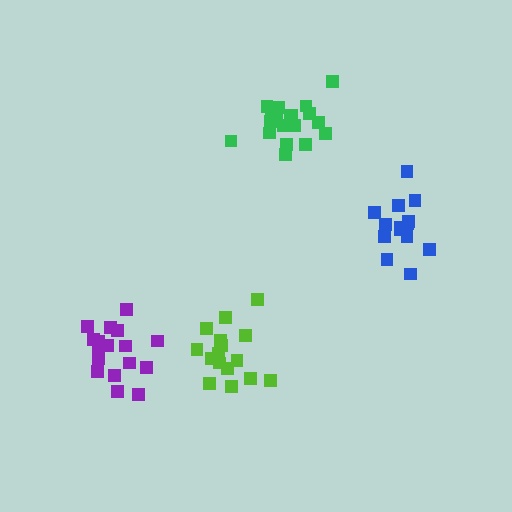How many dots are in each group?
Group 1: 19 dots, Group 2: 16 dots, Group 3: 18 dots, Group 4: 14 dots (67 total).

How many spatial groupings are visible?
There are 4 spatial groupings.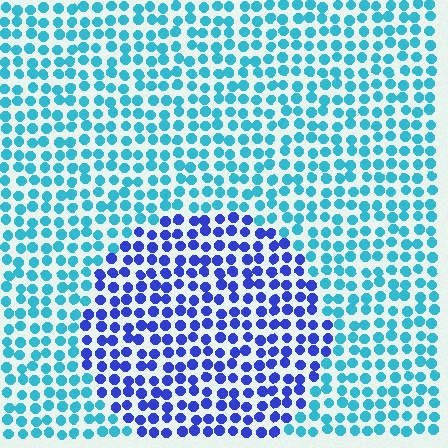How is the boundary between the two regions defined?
The boundary is defined purely by a slight shift in hue (about 48 degrees). Spacing, size, and orientation are identical on both sides.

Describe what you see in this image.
The image is filled with small cyan elements in a uniform arrangement. A circle-shaped region is visible where the elements are tinted to a slightly different hue, forming a subtle color boundary.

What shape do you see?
I see a circle.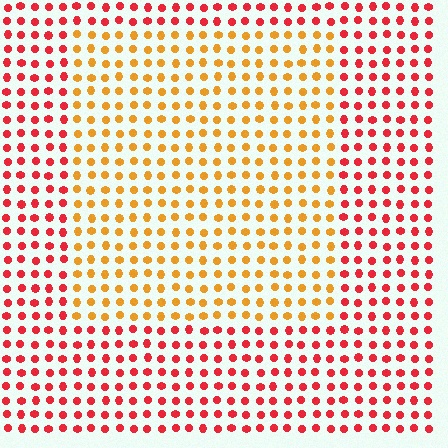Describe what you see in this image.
The image is filled with small red elements in a uniform arrangement. A rectangle-shaped region is visible where the elements are tinted to a slightly different hue, forming a subtle color boundary.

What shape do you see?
I see a rectangle.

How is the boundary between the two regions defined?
The boundary is defined purely by a slight shift in hue (about 42 degrees). Spacing, size, and orientation are identical on both sides.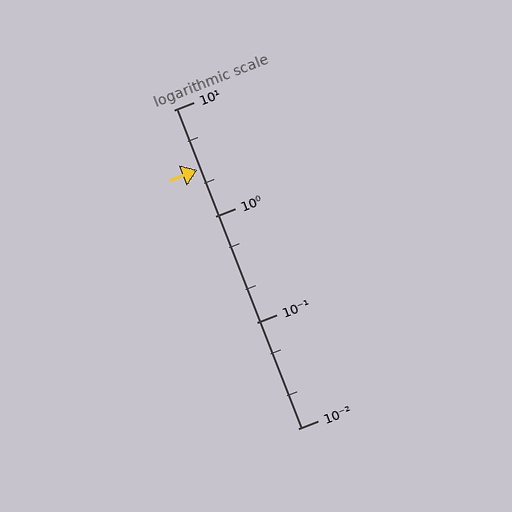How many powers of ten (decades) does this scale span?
The scale spans 3 decades, from 0.01 to 10.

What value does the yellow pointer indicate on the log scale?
The pointer indicates approximately 2.7.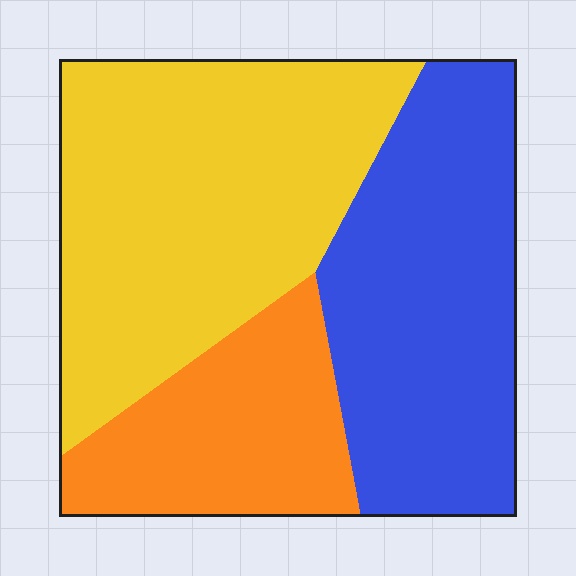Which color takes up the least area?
Orange, at roughly 20%.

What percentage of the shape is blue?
Blue covers roughly 35% of the shape.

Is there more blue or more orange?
Blue.